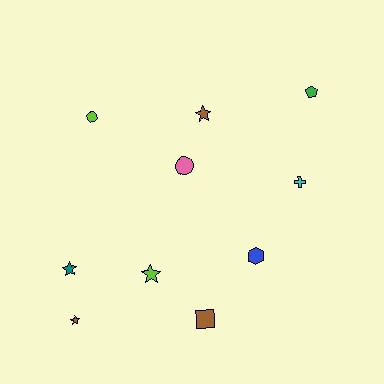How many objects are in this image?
There are 10 objects.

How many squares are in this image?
There is 1 square.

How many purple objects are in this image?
There are no purple objects.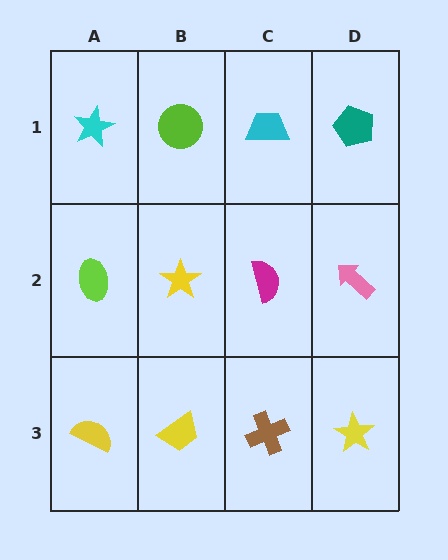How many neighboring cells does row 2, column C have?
4.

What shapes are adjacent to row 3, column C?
A magenta semicircle (row 2, column C), a yellow trapezoid (row 3, column B), a yellow star (row 3, column D).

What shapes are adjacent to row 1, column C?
A magenta semicircle (row 2, column C), a lime circle (row 1, column B), a teal pentagon (row 1, column D).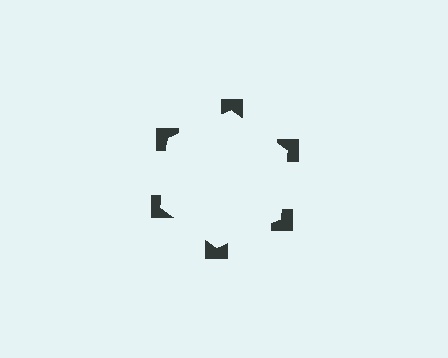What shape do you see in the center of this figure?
An illusory hexagon — its edges are inferred from the aligned wedge cuts in the notched squares, not physically drawn.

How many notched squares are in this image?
There are 6 — one at each vertex of the illusory hexagon.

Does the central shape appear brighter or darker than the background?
It typically appears slightly brighter than the background, even though no actual brightness change is drawn.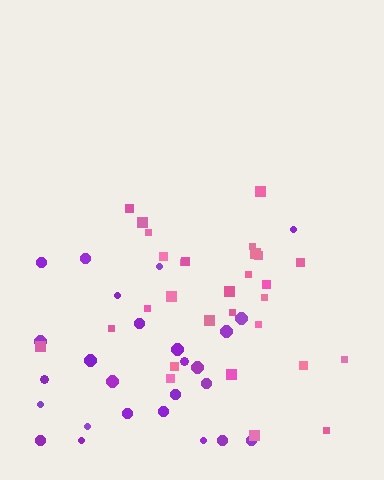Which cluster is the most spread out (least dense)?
Pink.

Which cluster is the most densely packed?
Purple.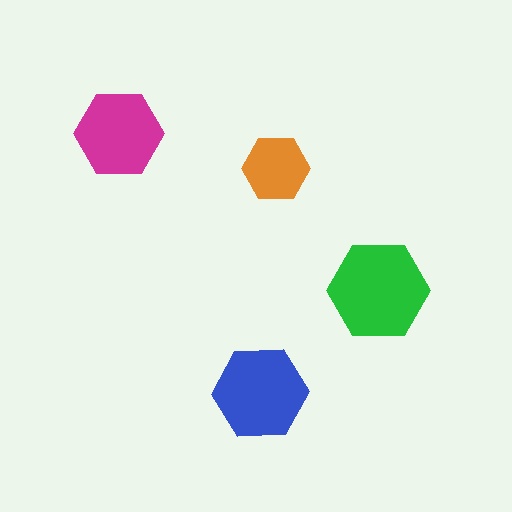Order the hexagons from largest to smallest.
the green one, the blue one, the magenta one, the orange one.